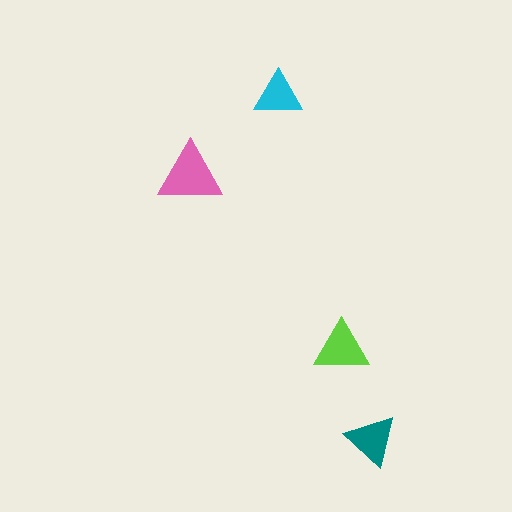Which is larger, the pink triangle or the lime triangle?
The pink one.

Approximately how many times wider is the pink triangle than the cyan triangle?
About 1.5 times wider.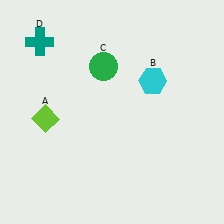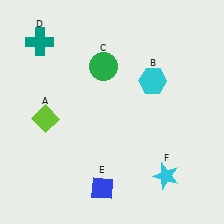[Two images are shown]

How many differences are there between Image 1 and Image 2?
There are 2 differences between the two images.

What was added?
A blue diamond (E), a cyan star (F) were added in Image 2.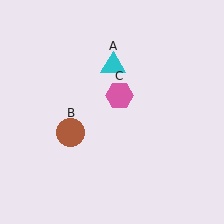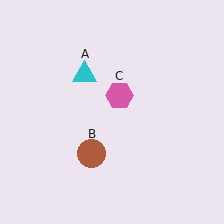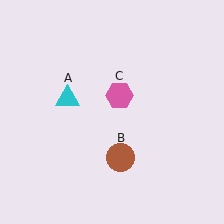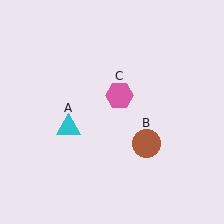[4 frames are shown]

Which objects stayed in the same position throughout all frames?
Pink hexagon (object C) remained stationary.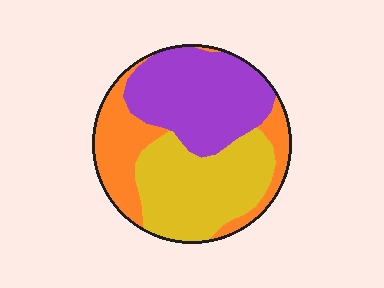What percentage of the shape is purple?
Purple takes up between a third and a half of the shape.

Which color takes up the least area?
Orange, at roughly 25%.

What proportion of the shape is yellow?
Yellow covers roughly 35% of the shape.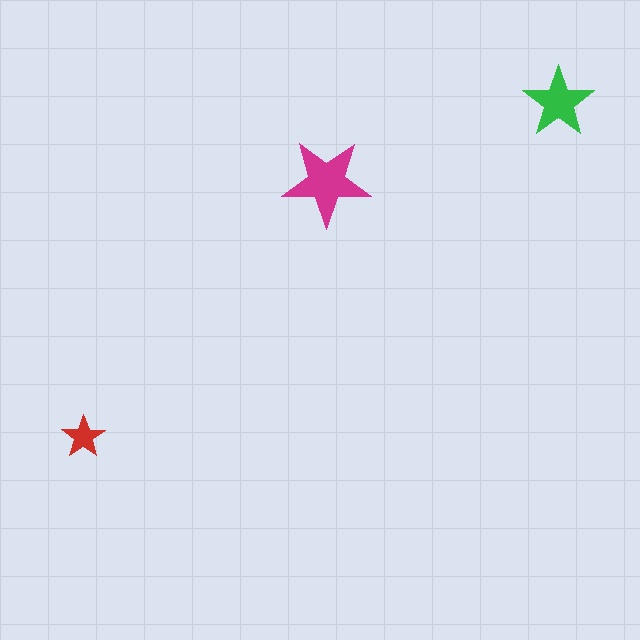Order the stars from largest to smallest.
the magenta one, the green one, the red one.